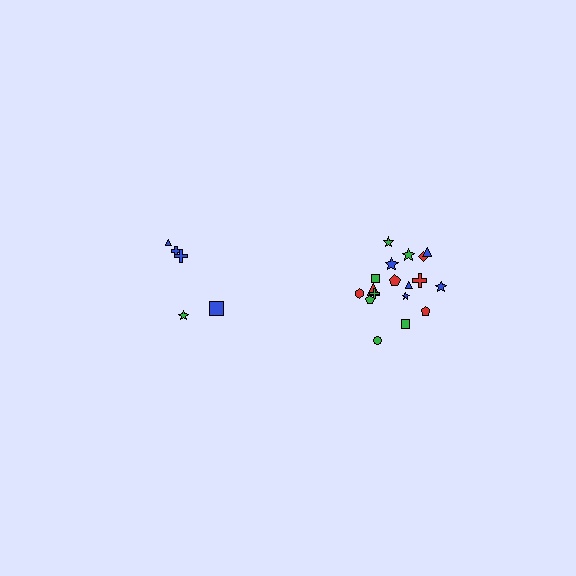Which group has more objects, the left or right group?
The right group.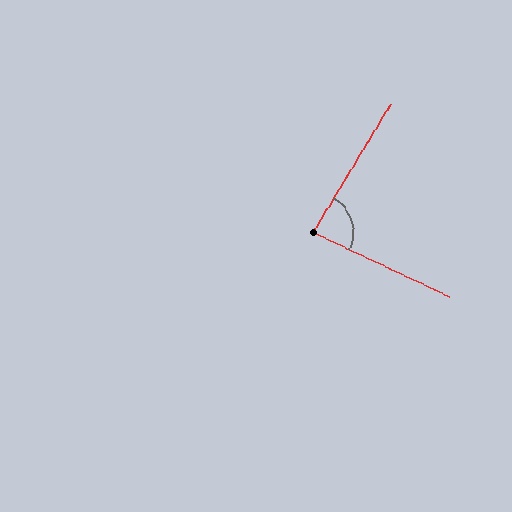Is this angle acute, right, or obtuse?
It is acute.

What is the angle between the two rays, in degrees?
Approximately 84 degrees.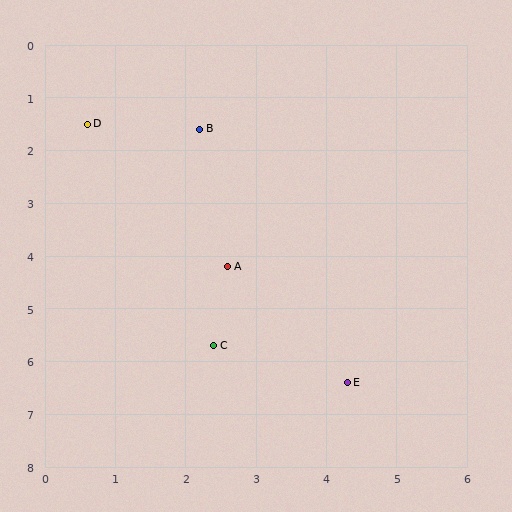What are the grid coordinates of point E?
Point E is at approximately (4.3, 6.4).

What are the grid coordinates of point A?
Point A is at approximately (2.6, 4.2).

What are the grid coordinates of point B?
Point B is at approximately (2.2, 1.6).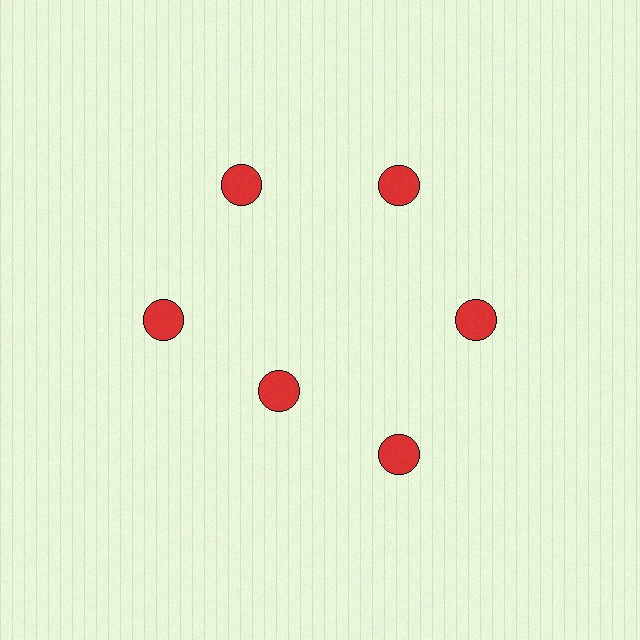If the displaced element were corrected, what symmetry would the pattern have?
It would have 6-fold rotational symmetry — the pattern would map onto itself every 60 degrees.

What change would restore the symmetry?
The symmetry would be restored by moving it outward, back onto the ring so that all 6 circles sit at equal angles and equal distance from the center.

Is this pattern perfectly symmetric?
No. The 6 red circles are arranged in a ring, but one element near the 7 o'clock position is pulled inward toward the center, breaking the 6-fold rotational symmetry.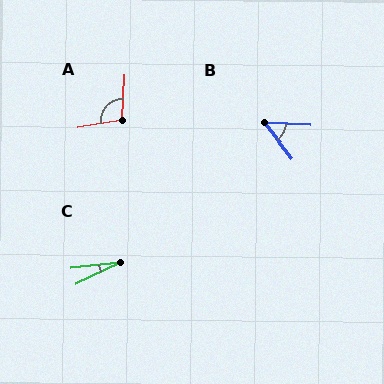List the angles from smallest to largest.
C (20°), B (50°), A (102°).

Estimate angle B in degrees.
Approximately 50 degrees.